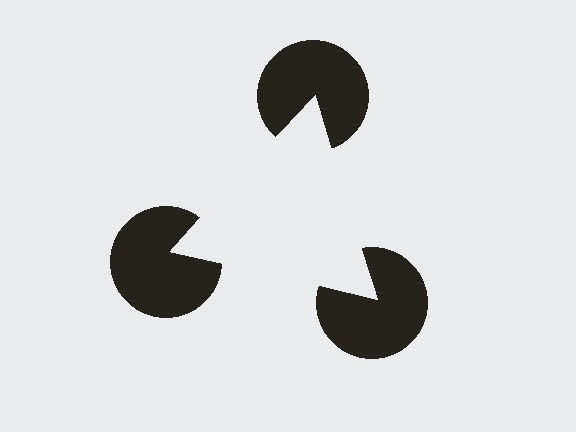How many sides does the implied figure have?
3 sides.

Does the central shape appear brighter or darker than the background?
It typically appears slightly brighter than the background, even though no actual brightness change is drawn.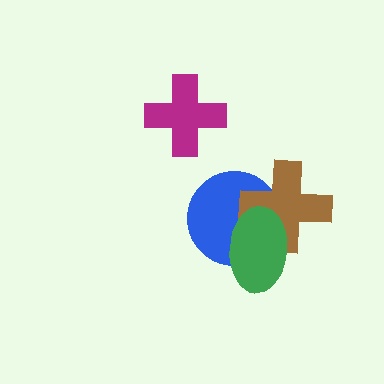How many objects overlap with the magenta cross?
0 objects overlap with the magenta cross.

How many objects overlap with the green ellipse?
2 objects overlap with the green ellipse.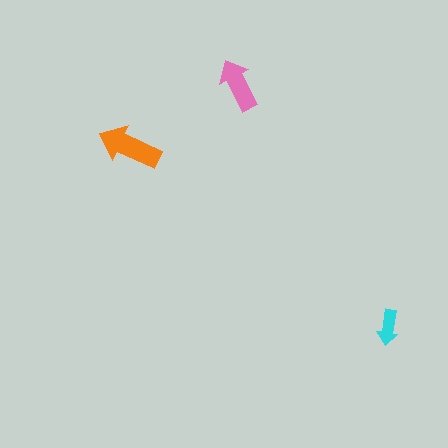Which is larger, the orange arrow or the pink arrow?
The orange one.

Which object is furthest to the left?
The orange arrow is leftmost.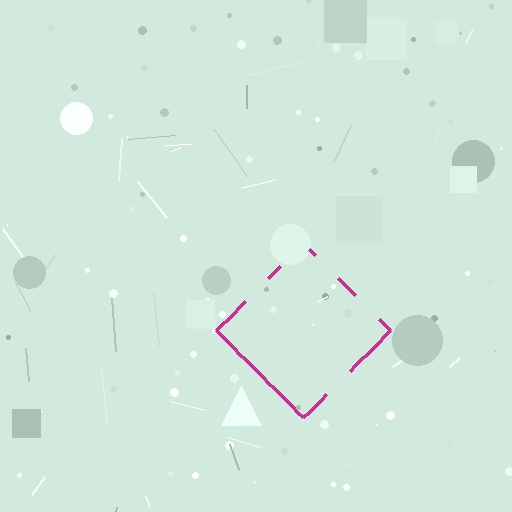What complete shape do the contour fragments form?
The contour fragments form a diamond.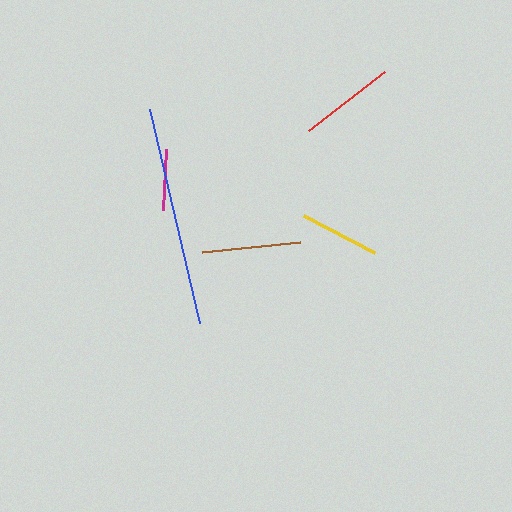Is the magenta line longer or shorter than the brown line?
The brown line is longer than the magenta line.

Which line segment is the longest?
The blue line is the longest at approximately 219 pixels.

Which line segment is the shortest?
The magenta line is the shortest at approximately 61 pixels.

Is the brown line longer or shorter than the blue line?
The blue line is longer than the brown line.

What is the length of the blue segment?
The blue segment is approximately 219 pixels long.